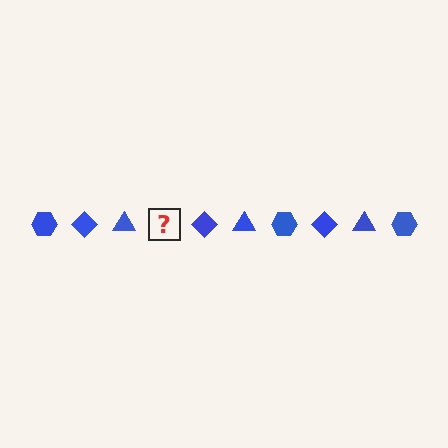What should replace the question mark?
The question mark should be replaced with a blue hexagon.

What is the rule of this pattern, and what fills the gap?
The rule is that the pattern cycles through hexagon, diamond, triangle shapes in blue. The gap should be filled with a blue hexagon.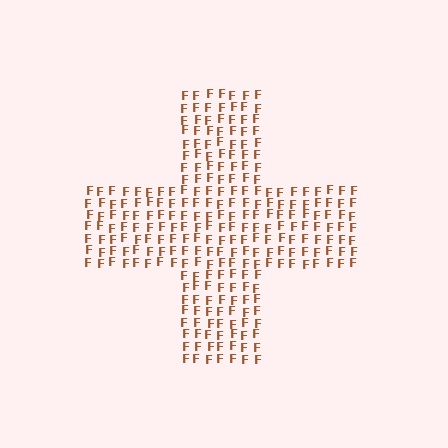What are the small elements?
The small elements are letter F's.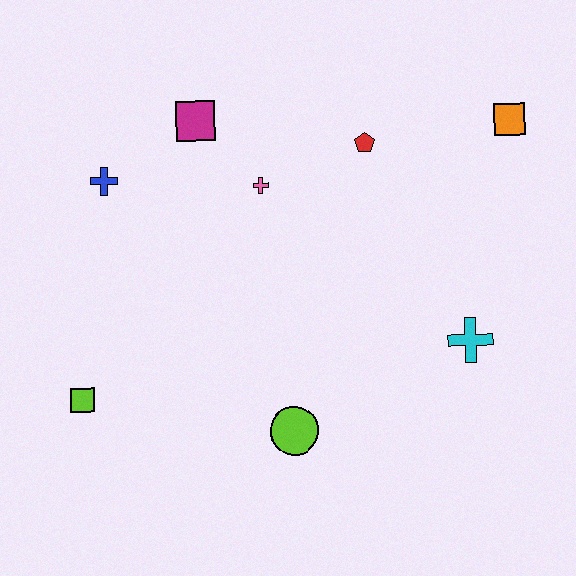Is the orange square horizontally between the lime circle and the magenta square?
No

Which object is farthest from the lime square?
The orange square is farthest from the lime square.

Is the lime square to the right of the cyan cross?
No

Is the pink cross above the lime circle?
Yes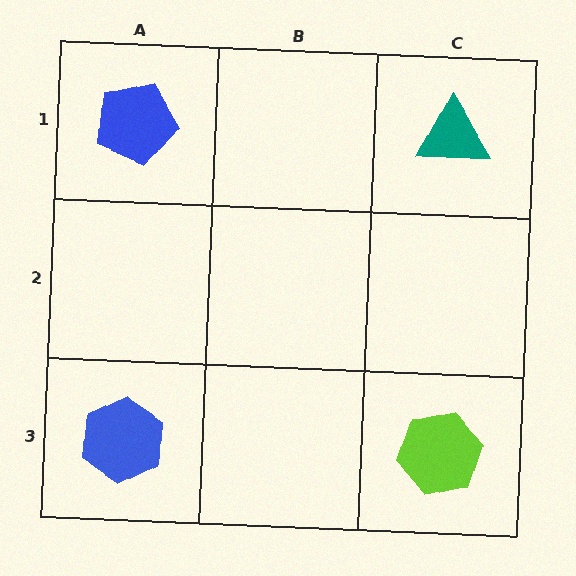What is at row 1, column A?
A blue pentagon.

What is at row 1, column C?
A teal triangle.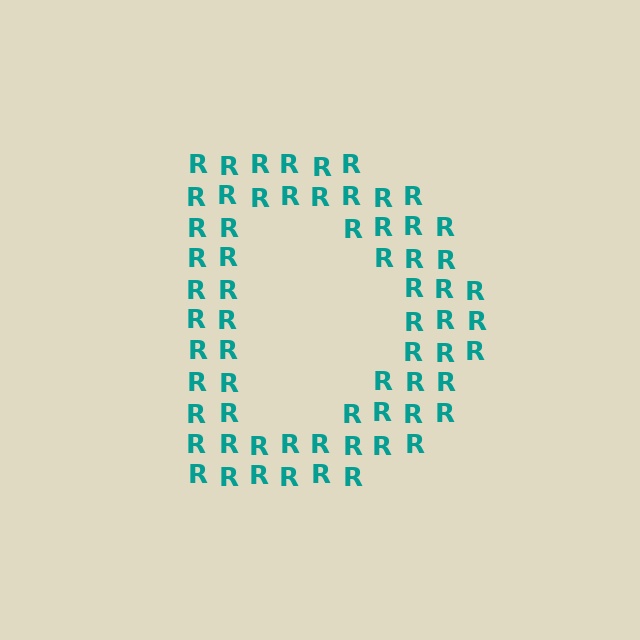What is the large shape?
The large shape is the letter D.